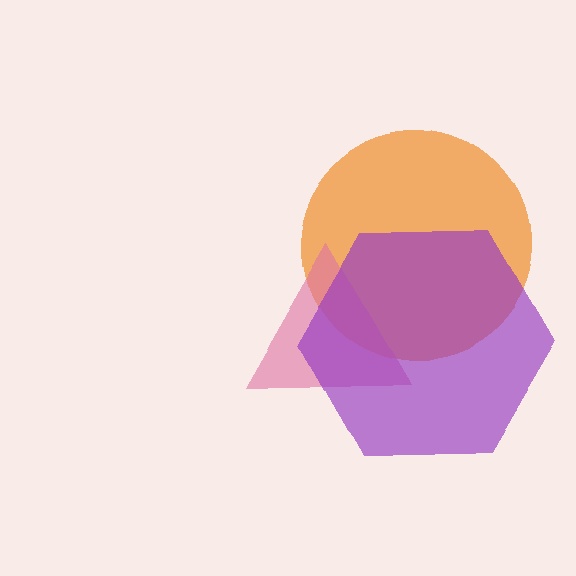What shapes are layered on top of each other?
The layered shapes are: an orange circle, a pink triangle, a purple hexagon.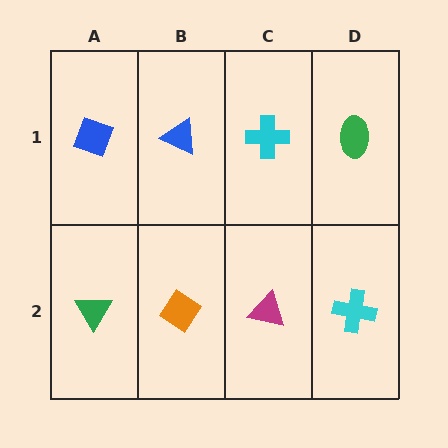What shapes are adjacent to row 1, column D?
A cyan cross (row 2, column D), a cyan cross (row 1, column C).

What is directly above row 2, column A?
A blue diamond.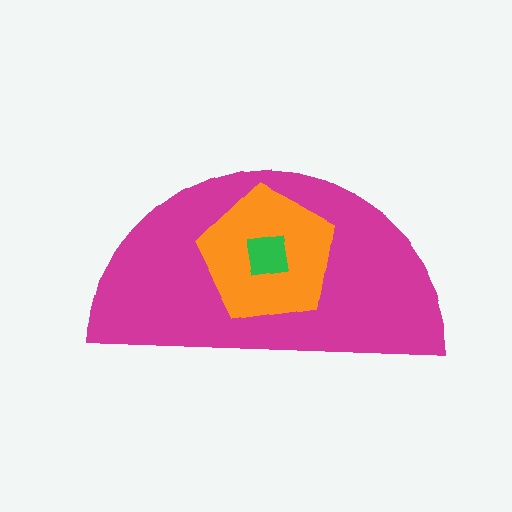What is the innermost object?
The green square.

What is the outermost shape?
The magenta semicircle.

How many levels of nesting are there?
3.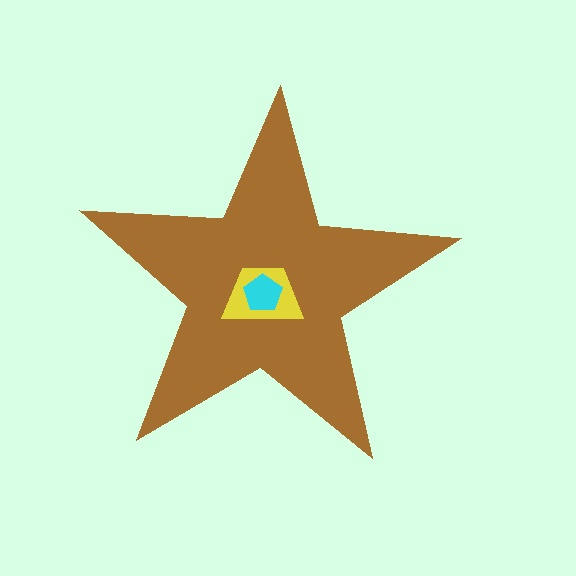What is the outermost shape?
The brown star.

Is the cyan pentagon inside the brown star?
Yes.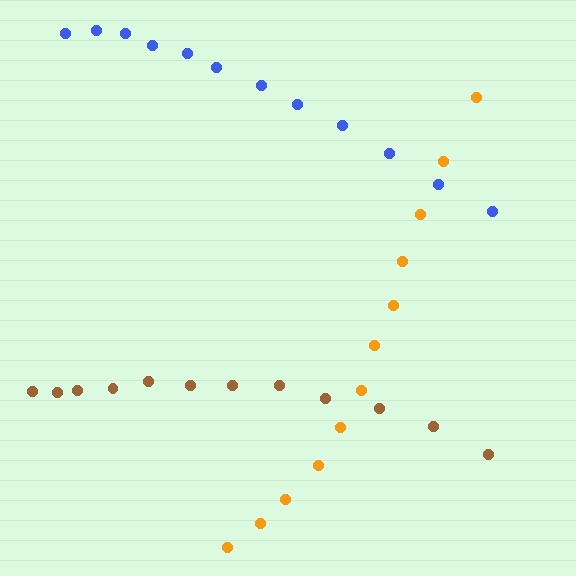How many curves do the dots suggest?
There are 3 distinct paths.